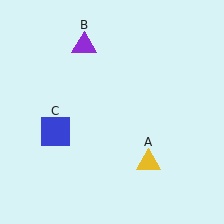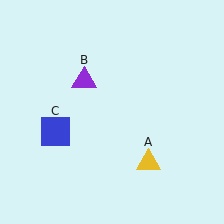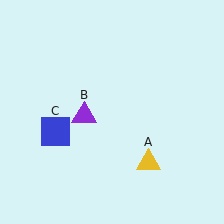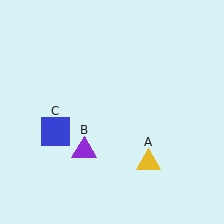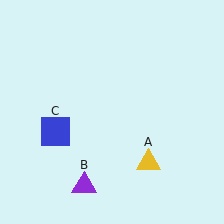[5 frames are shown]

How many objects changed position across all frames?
1 object changed position: purple triangle (object B).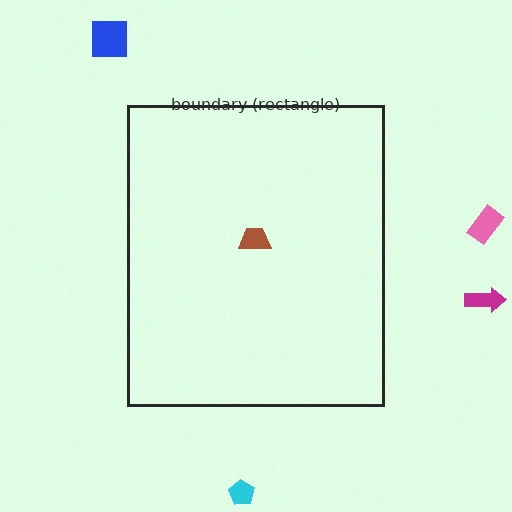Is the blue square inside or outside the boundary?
Outside.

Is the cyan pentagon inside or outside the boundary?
Outside.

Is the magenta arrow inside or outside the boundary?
Outside.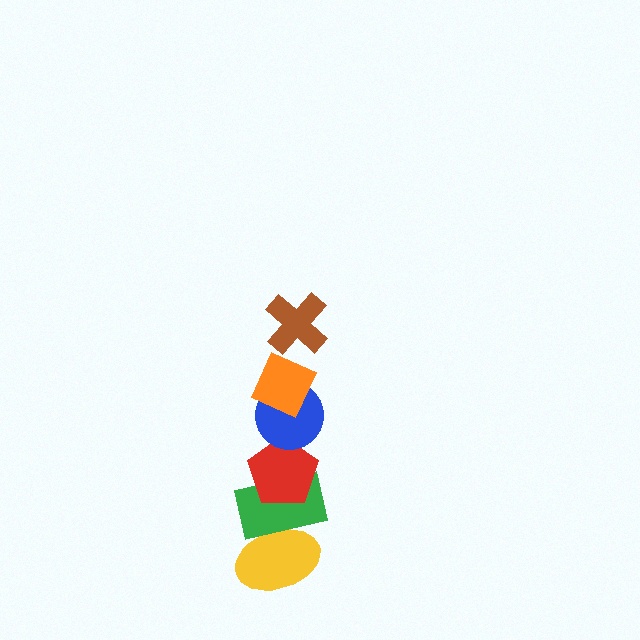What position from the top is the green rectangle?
The green rectangle is 5th from the top.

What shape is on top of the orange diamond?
The brown cross is on top of the orange diamond.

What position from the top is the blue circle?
The blue circle is 3rd from the top.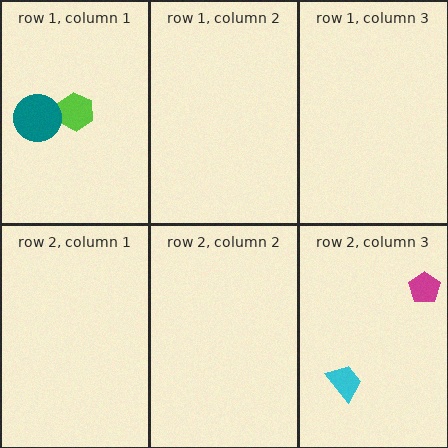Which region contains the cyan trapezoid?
The row 2, column 3 region.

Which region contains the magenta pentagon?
The row 2, column 3 region.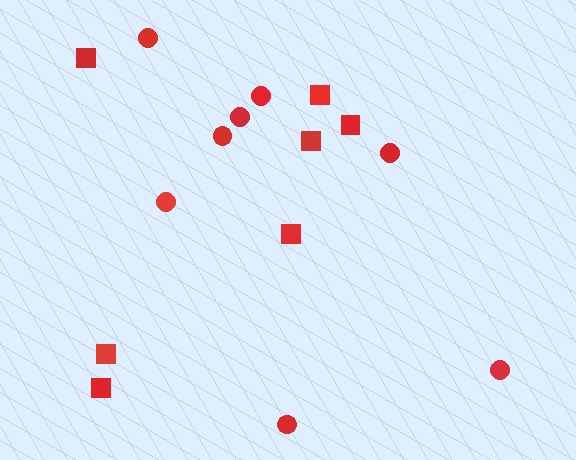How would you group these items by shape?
There are 2 groups: one group of squares (7) and one group of circles (8).